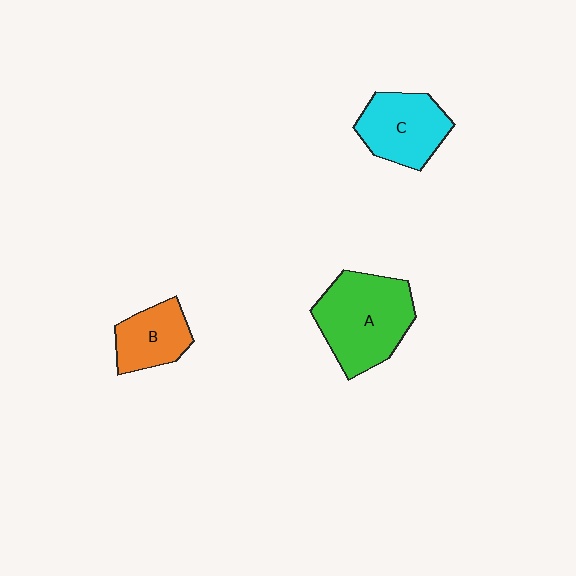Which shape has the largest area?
Shape A (green).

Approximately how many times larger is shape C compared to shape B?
Approximately 1.3 times.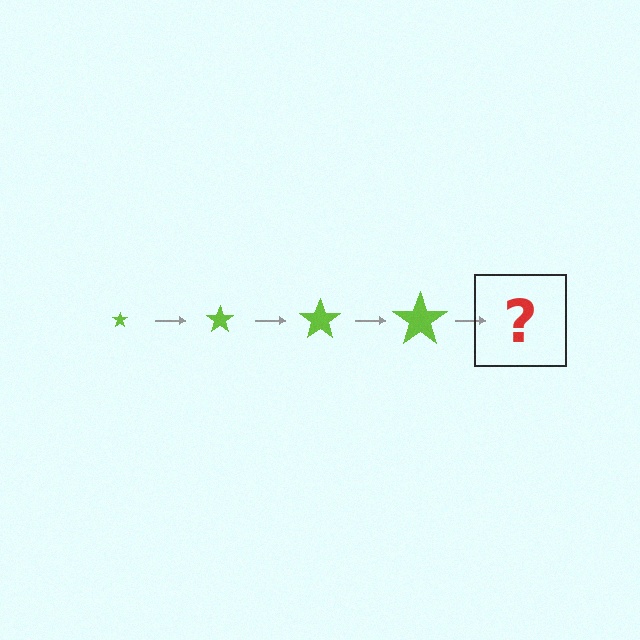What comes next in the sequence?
The next element should be a lime star, larger than the previous one.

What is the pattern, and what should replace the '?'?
The pattern is that the star gets progressively larger each step. The '?' should be a lime star, larger than the previous one.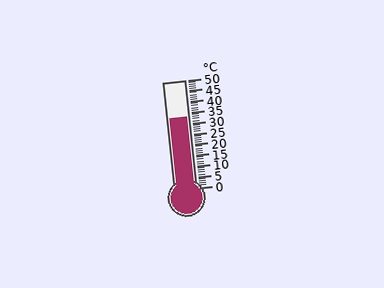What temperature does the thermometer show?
The thermometer shows approximately 33°C.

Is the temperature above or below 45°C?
The temperature is below 45°C.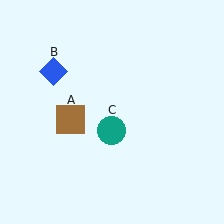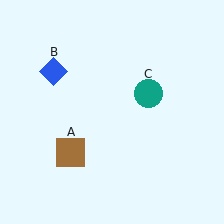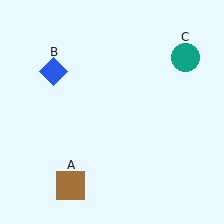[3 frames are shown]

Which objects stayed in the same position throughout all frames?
Blue diamond (object B) remained stationary.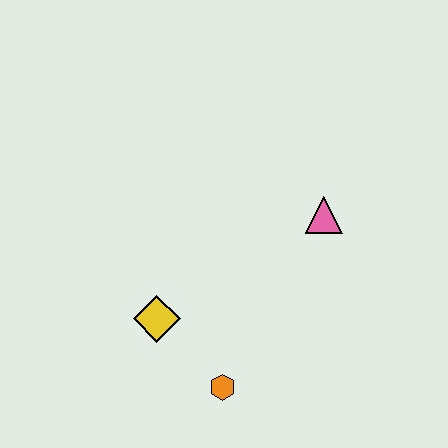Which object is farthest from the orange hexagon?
The pink triangle is farthest from the orange hexagon.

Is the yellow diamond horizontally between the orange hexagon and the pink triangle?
No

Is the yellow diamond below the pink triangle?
Yes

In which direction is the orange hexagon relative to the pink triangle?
The orange hexagon is below the pink triangle.